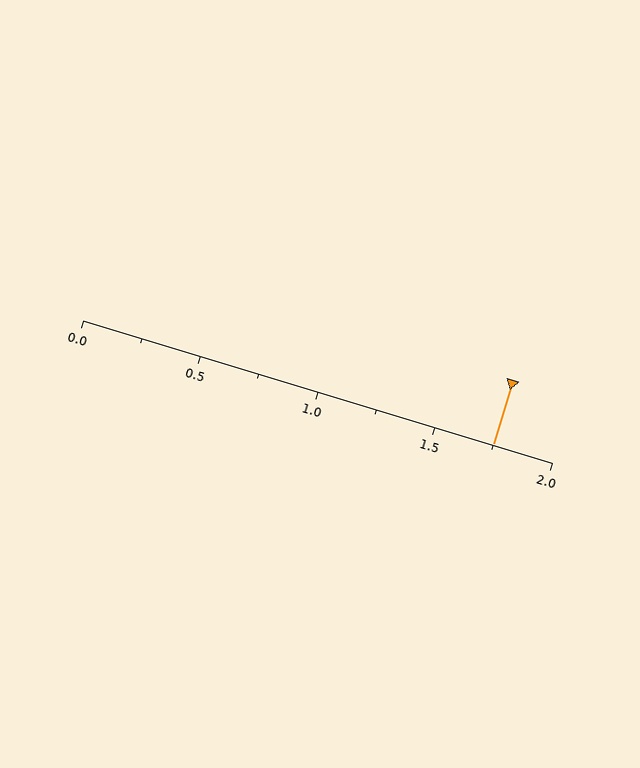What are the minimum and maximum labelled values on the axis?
The axis runs from 0.0 to 2.0.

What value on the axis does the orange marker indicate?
The marker indicates approximately 1.75.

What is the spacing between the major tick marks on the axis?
The major ticks are spaced 0.5 apart.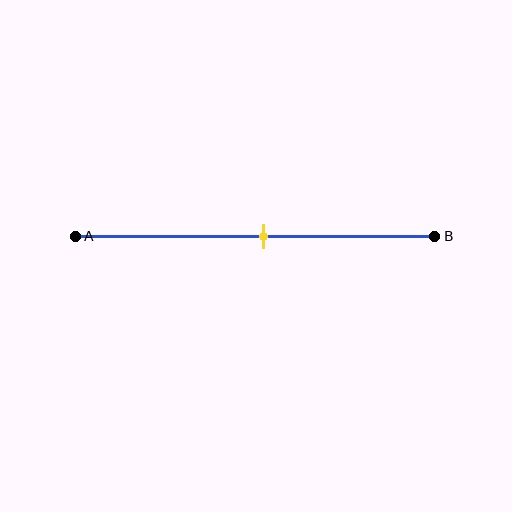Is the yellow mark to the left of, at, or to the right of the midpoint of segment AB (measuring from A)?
The yellow mark is approximately at the midpoint of segment AB.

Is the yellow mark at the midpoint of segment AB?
Yes, the mark is approximately at the midpoint.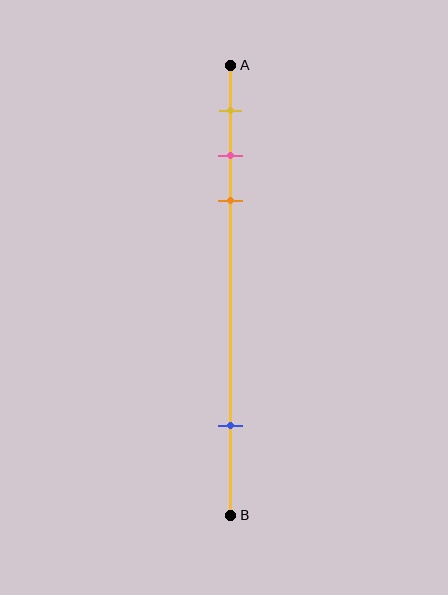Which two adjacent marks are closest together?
The pink and orange marks are the closest adjacent pair.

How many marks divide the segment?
There are 4 marks dividing the segment.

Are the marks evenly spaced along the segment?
No, the marks are not evenly spaced.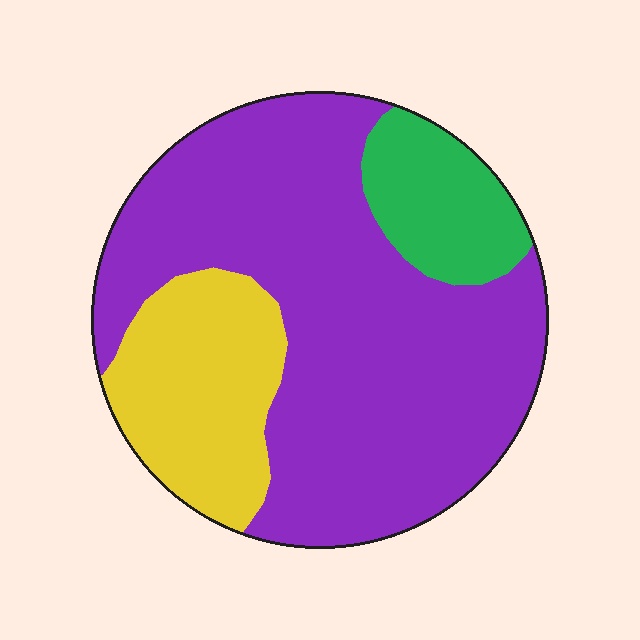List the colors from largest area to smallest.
From largest to smallest: purple, yellow, green.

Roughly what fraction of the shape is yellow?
Yellow covers 21% of the shape.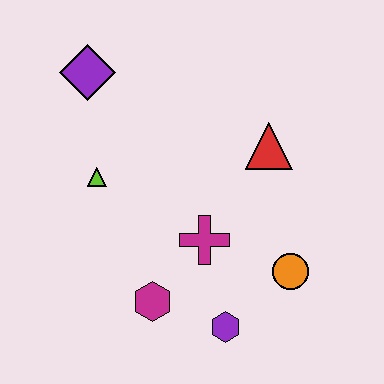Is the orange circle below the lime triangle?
Yes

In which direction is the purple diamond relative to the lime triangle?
The purple diamond is above the lime triangle.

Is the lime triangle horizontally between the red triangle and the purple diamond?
Yes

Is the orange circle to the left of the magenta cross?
No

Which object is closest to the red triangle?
The magenta cross is closest to the red triangle.